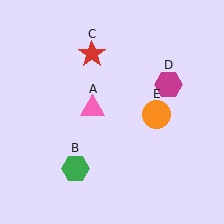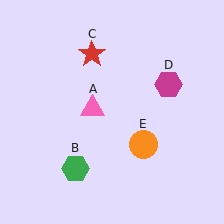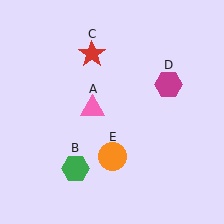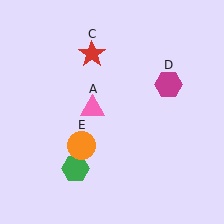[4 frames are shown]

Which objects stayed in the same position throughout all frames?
Pink triangle (object A) and green hexagon (object B) and red star (object C) and magenta hexagon (object D) remained stationary.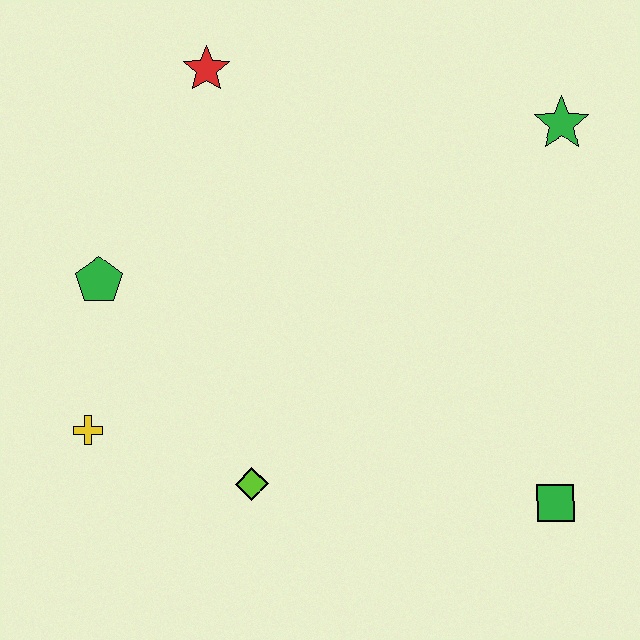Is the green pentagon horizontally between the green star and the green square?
No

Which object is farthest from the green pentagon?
The green square is farthest from the green pentagon.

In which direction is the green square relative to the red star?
The green square is below the red star.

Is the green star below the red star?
Yes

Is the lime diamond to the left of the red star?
No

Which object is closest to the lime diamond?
The yellow cross is closest to the lime diamond.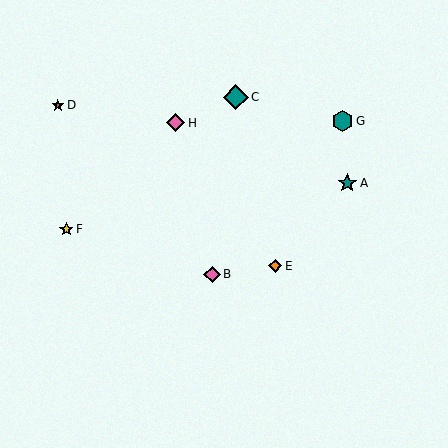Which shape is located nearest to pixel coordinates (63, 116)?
The brown star (labeled D) at (58, 105) is nearest to that location.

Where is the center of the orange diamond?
The center of the orange diamond is at (275, 266).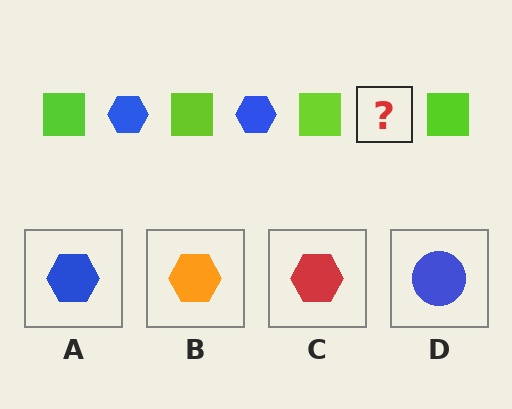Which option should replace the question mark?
Option A.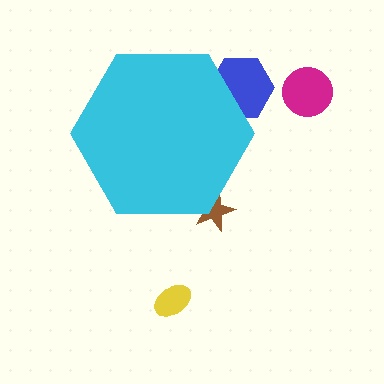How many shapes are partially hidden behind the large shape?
2 shapes are partially hidden.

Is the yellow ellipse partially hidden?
No, the yellow ellipse is fully visible.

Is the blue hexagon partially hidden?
Yes, the blue hexagon is partially hidden behind the cyan hexagon.